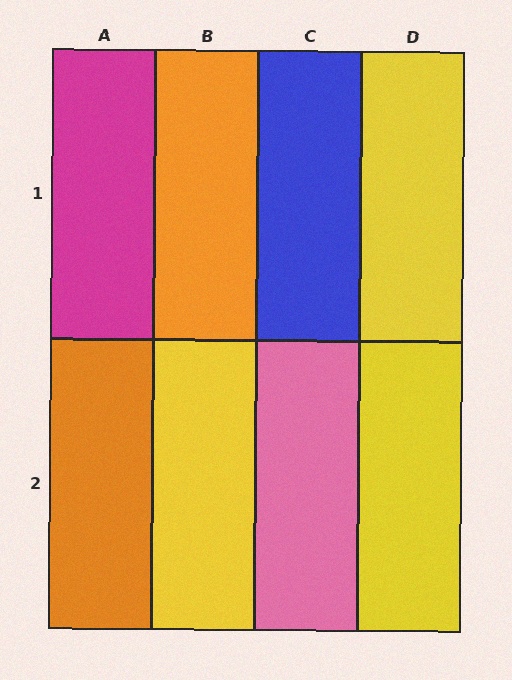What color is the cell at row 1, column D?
Yellow.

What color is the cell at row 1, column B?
Orange.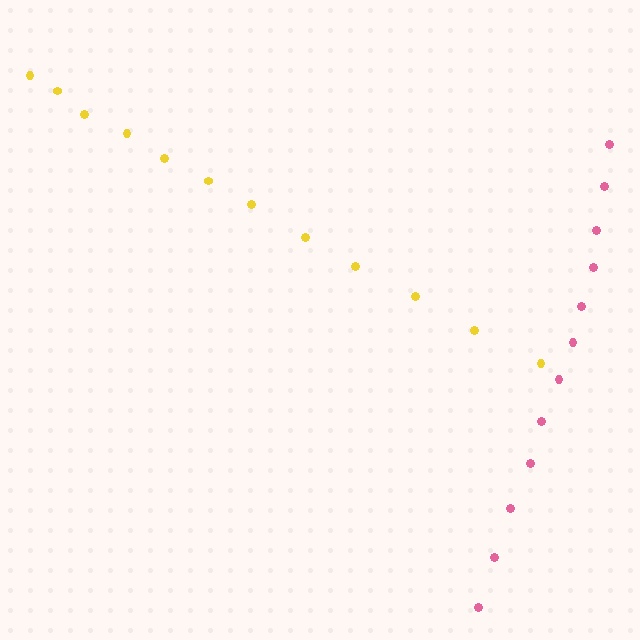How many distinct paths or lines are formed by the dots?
There are 2 distinct paths.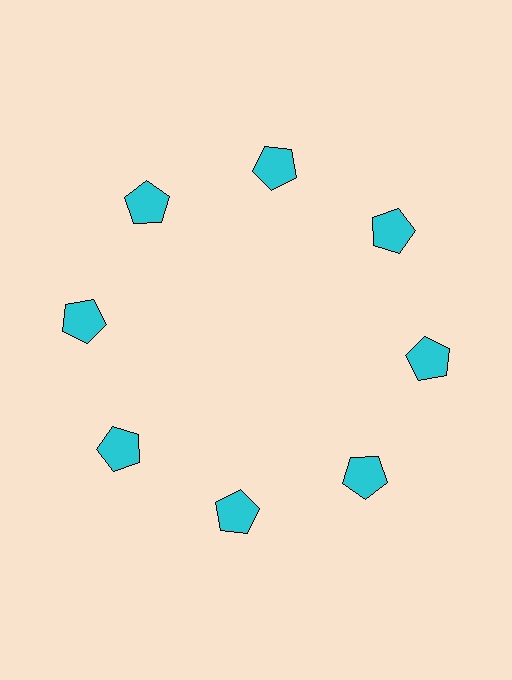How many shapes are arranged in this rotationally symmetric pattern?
There are 8 shapes, arranged in 8 groups of 1.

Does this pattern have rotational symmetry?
Yes, this pattern has 8-fold rotational symmetry. It looks the same after rotating 45 degrees around the center.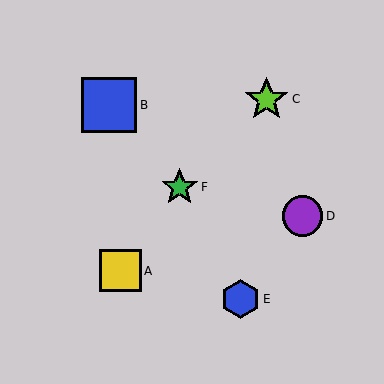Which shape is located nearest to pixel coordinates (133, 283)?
The yellow square (labeled A) at (121, 271) is nearest to that location.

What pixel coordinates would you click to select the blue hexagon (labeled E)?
Click at (241, 299) to select the blue hexagon E.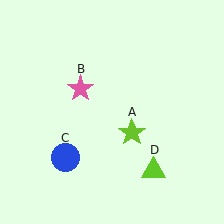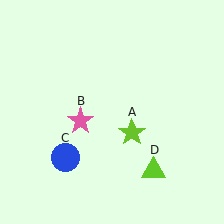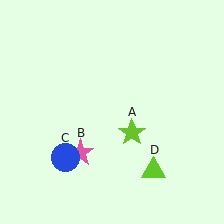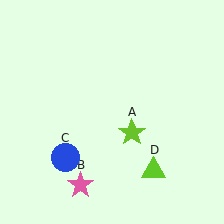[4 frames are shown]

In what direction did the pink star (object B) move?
The pink star (object B) moved down.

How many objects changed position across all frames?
1 object changed position: pink star (object B).